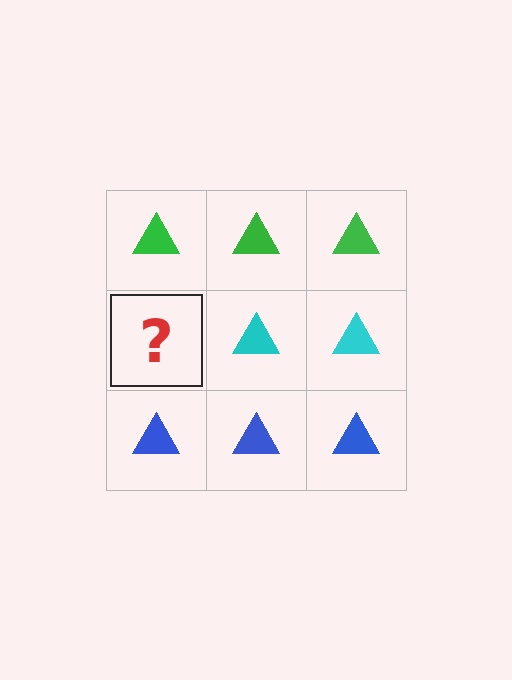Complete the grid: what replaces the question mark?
The question mark should be replaced with a cyan triangle.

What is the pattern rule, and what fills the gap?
The rule is that each row has a consistent color. The gap should be filled with a cyan triangle.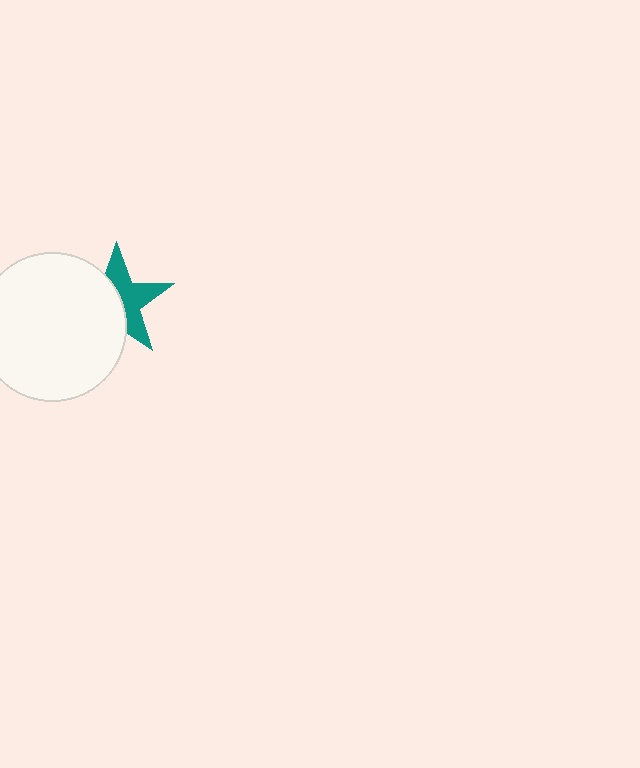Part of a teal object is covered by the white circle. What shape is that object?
It is a star.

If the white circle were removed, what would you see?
You would see the complete teal star.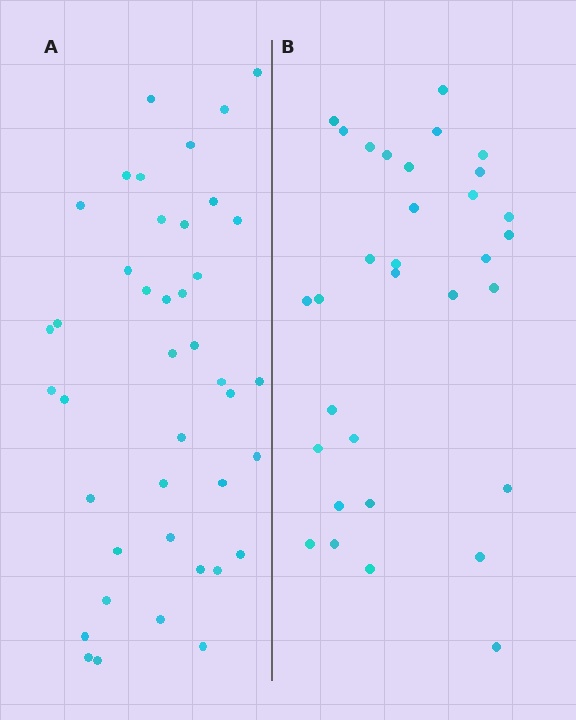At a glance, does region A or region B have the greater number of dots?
Region A (the left region) has more dots.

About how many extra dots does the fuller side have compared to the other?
Region A has roughly 8 or so more dots than region B.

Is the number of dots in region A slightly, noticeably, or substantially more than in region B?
Region A has noticeably more, but not dramatically so. The ratio is roughly 1.3 to 1.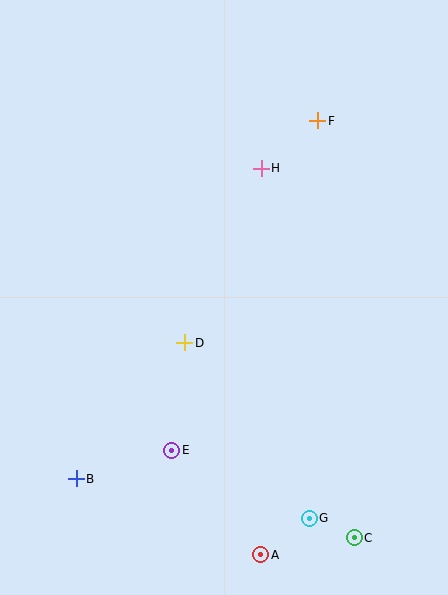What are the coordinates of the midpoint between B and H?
The midpoint between B and H is at (169, 324).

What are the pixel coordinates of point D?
Point D is at (185, 343).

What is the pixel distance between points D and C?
The distance between D and C is 259 pixels.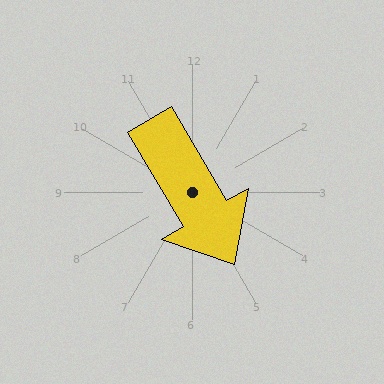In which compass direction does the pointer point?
Southeast.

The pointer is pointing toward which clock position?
Roughly 5 o'clock.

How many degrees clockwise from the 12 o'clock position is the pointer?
Approximately 150 degrees.